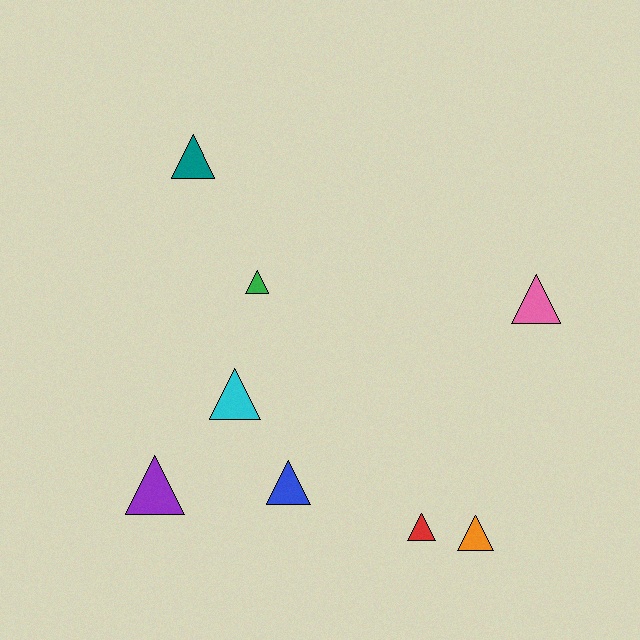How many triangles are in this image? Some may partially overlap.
There are 8 triangles.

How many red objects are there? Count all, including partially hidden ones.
There is 1 red object.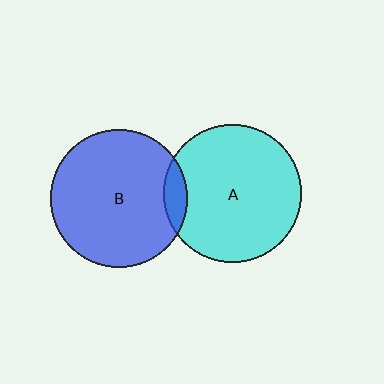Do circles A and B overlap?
Yes.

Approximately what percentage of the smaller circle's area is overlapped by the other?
Approximately 10%.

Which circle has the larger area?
Circle A (cyan).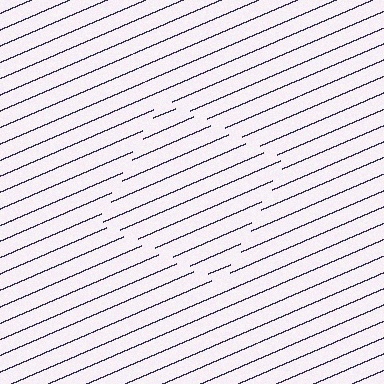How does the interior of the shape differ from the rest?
The interior of the shape contains the same grating, shifted by half a period — the contour is defined by the phase discontinuity where line-ends from the inner and outer gratings abut.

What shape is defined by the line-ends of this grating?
An illusory square. The interior of the shape contains the same grating, shifted by half a period — the contour is defined by the phase discontinuity where line-ends from the inner and outer gratings abut.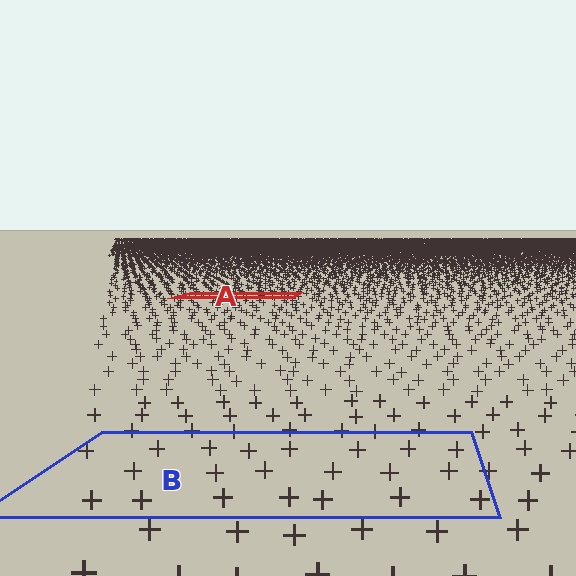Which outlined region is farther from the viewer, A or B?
Region A is farther from the viewer — the texture elements inside it appear smaller and more densely packed.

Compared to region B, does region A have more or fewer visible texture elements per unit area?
Region A has more texture elements per unit area — they are packed more densely because it is farther away.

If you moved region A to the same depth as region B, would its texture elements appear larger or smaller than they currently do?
They would appear larger. At a closer depth, the same texture elements are projected at a bigger on-screen size.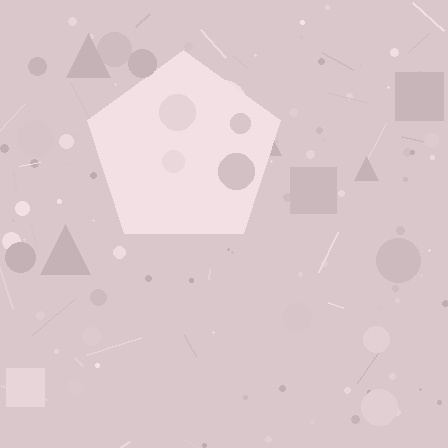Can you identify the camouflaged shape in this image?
The camouflaged shape is a pentagon.